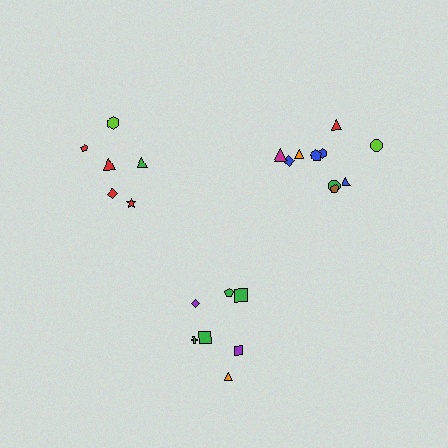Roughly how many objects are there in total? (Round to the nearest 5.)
Roughly 25 objects in total.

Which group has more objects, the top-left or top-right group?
The top-right group.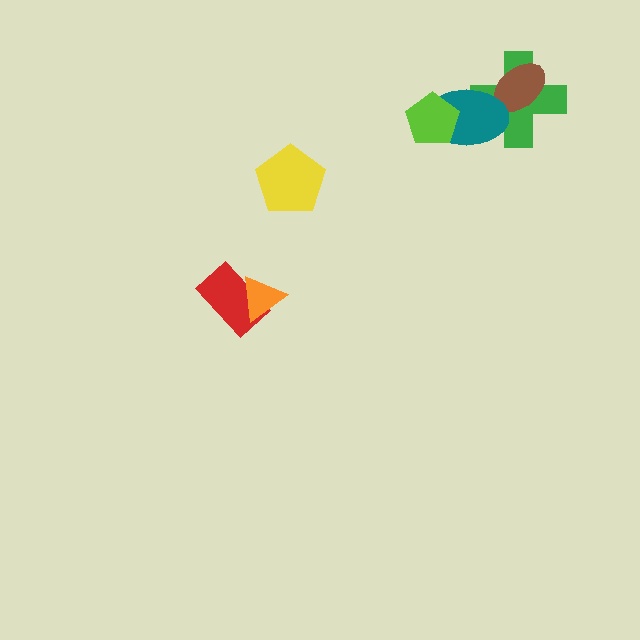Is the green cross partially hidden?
Yes, it is partially covered by another shape.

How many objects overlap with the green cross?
2 objects overlap with the green cross.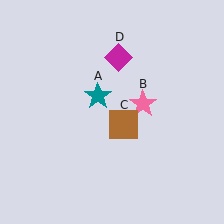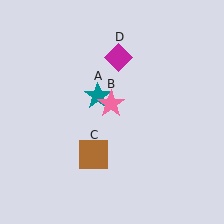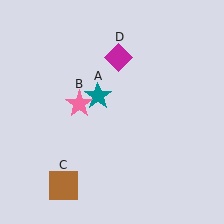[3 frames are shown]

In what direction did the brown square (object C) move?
The brown square (object C) moved down and to the left.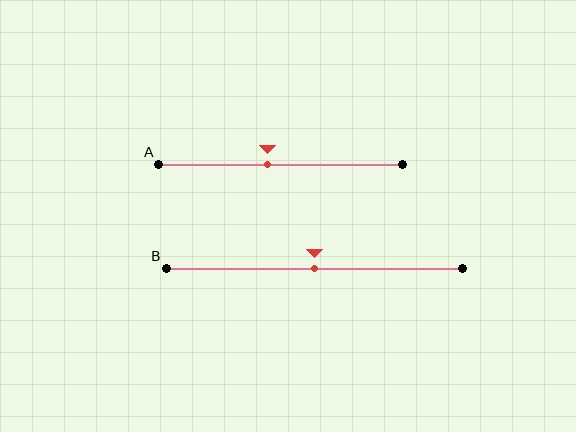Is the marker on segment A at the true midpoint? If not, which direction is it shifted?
No, the marker on segment A is shifted to the left by about 6% of the segment length.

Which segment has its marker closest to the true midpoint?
Segment B has its marker closest to the true midpoint.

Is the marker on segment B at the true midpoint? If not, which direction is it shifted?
Yes, the marker on segment B is at the true midpoint.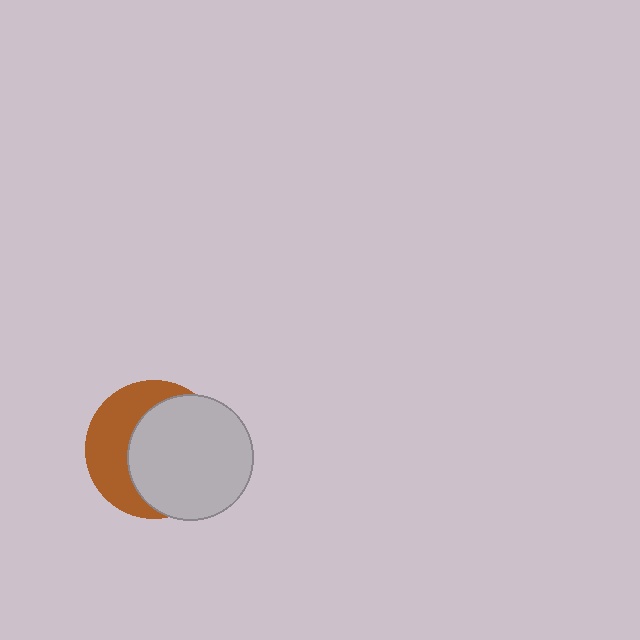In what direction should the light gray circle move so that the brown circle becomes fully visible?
The light gray circle should move right. That is the shortest direction to clear the overlap and leave the brown circle fully visible.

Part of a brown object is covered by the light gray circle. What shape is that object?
It is a circle.